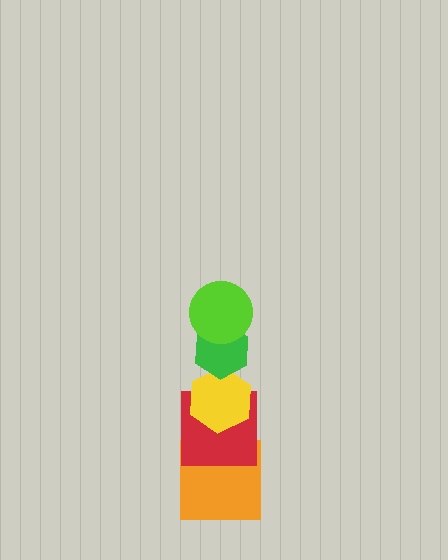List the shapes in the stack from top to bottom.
From top to bottom: the lime circle, the green hexagon, the yellow hexagon, the red square, the orange square.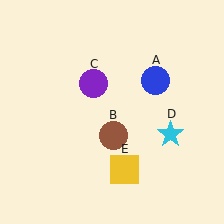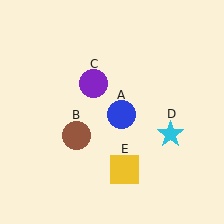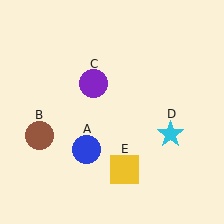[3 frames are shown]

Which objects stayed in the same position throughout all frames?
Purple circle (object C) and cyan star (object D) and yellow square (object E) remained stationary.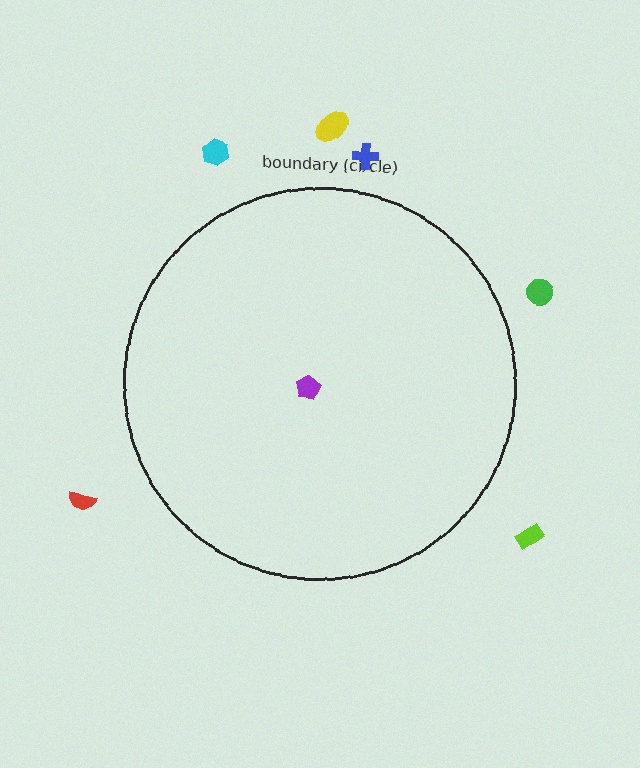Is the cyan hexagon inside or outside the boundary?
Outside.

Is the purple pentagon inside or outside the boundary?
Inside.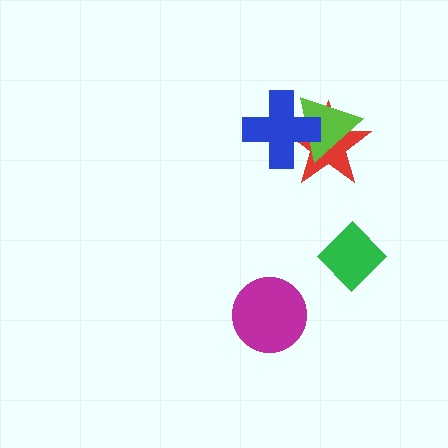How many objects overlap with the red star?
2 objects overlap with the red star.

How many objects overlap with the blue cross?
2 objects overlap with the blue cross.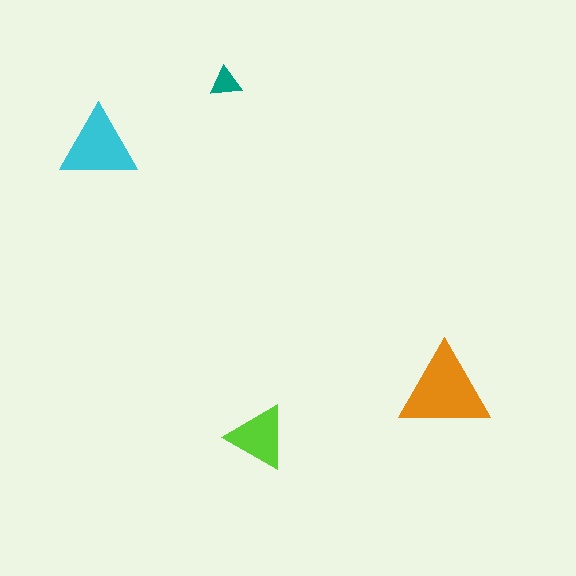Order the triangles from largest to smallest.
the orange one, the cyan one, the lime one, the teal one.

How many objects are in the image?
There are 4 objects in the image.